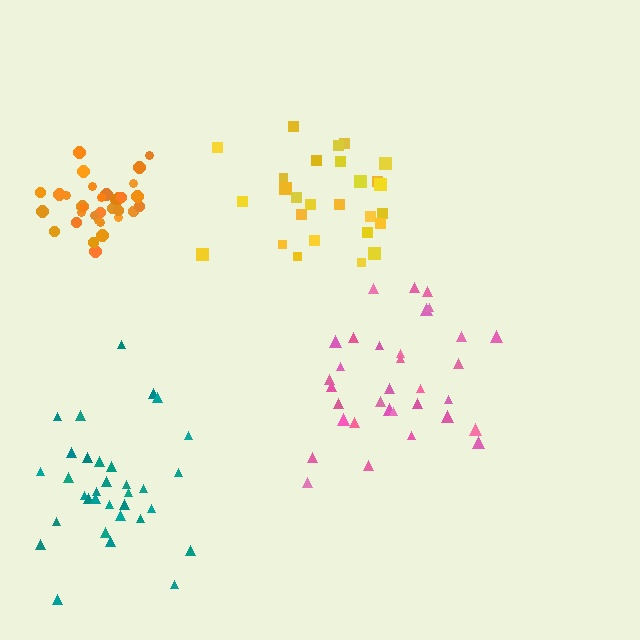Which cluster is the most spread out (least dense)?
Pink.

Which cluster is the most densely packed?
Orange.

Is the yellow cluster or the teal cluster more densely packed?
Yellow.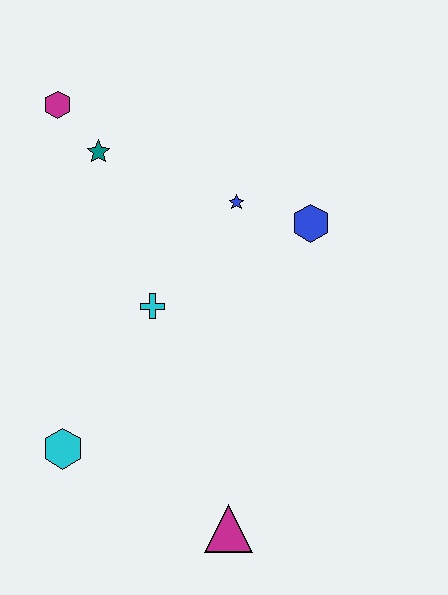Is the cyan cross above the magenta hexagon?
No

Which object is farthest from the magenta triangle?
The magenta hexagon is farthest from the magenta triangle.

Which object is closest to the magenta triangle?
The cyan hexagon is closest to the magenta triangle.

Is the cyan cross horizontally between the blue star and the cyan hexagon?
Yes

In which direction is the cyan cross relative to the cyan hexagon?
The cyan cross is above the cyan hexagon.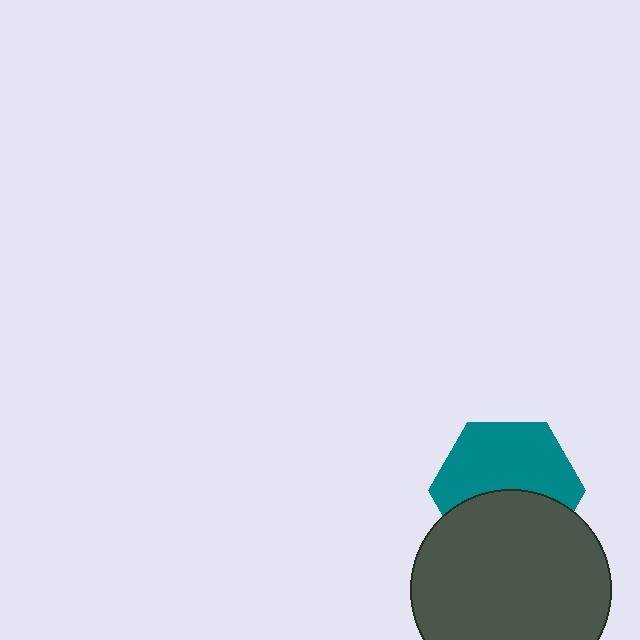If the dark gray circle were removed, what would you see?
You would see the complete teal hexagon.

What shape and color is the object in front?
The object in front is a dark gray circle.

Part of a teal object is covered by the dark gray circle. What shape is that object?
It is a hexagon.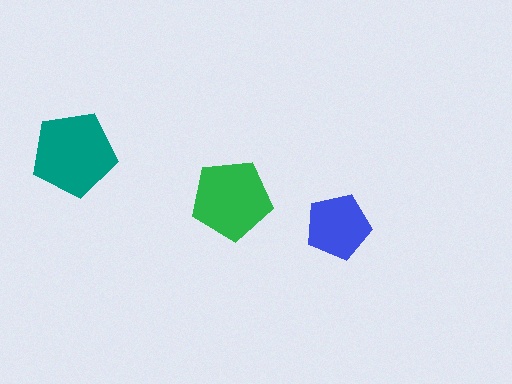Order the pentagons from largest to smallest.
the teal one, the green one, the blue one.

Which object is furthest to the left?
The teal pentagon is leftmost.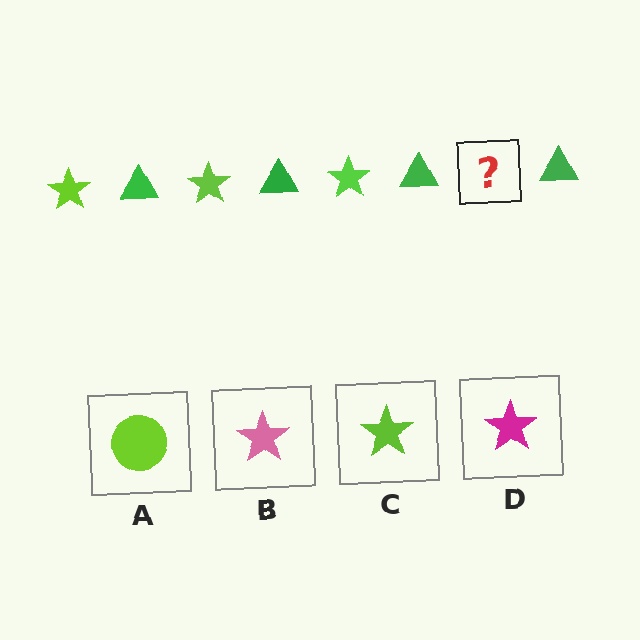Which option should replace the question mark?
Option C.